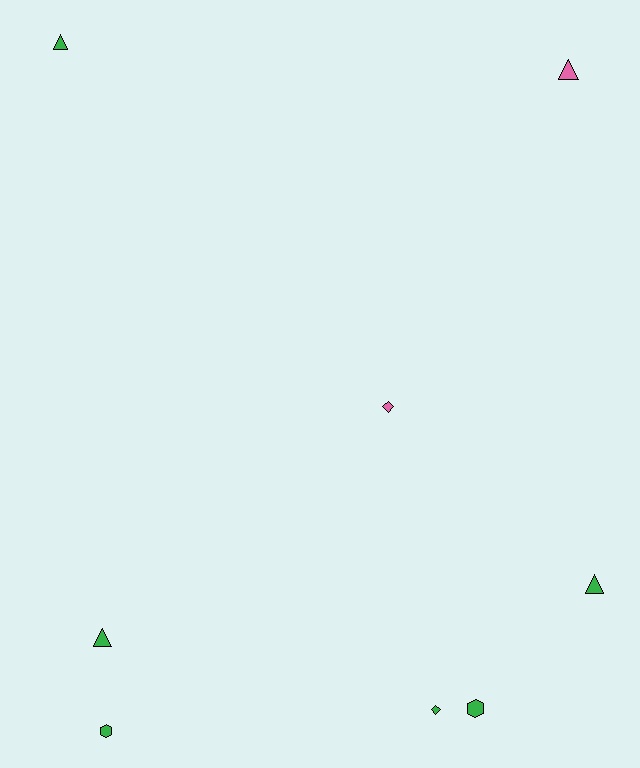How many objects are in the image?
There are 8 objects.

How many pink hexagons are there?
There are no pink hexagons.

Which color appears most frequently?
Green, with 6 objects.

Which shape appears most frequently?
Triangle, with 4 objects.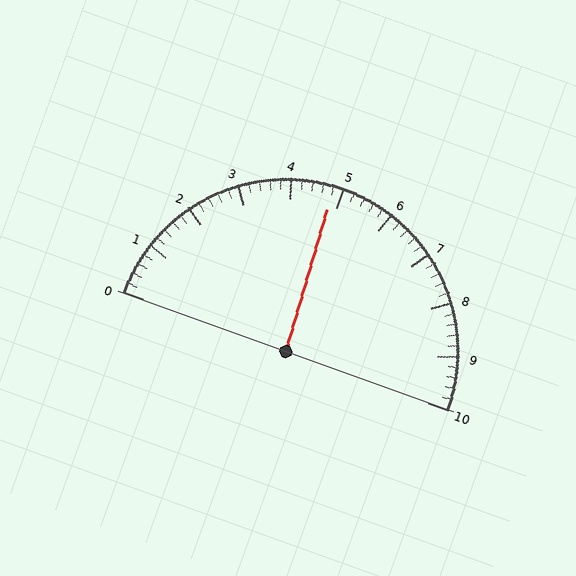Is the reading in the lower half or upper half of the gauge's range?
The reading is in the lower half of the range (0 to 10).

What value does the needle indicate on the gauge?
The needle indicates approximately 4.8.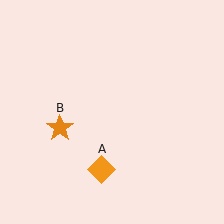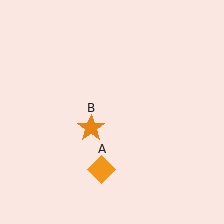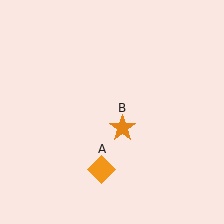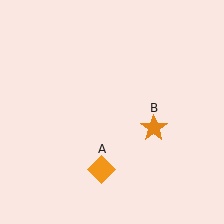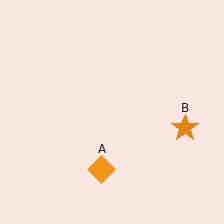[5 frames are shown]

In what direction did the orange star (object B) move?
The orange star (object B) moved right.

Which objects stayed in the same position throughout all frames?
Orange diamond (object A) remained stationary.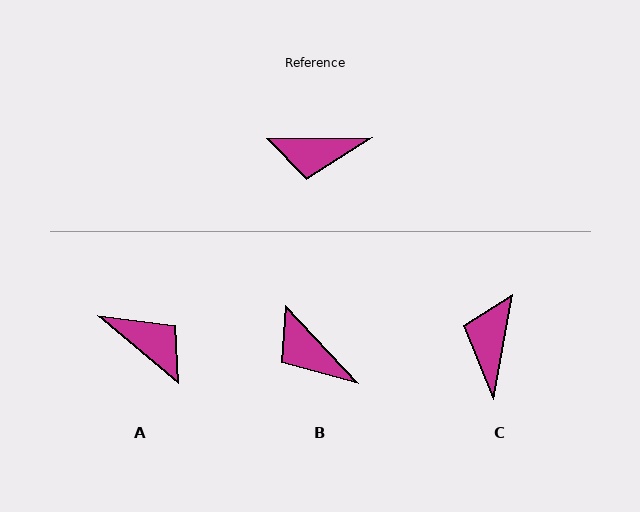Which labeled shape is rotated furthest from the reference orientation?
A, about 140 degrees away.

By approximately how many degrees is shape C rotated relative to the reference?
Approximately 101 degrees clockwise.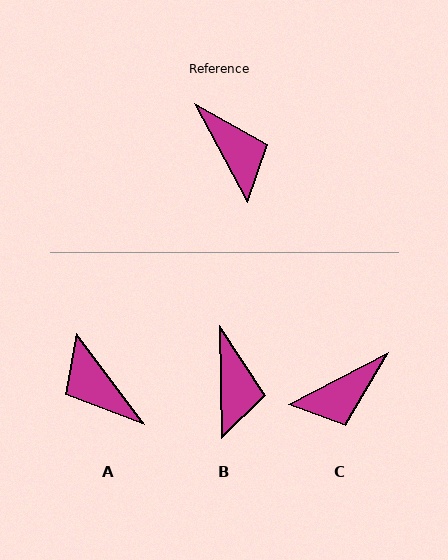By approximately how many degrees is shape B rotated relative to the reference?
Approximately 27 degrees clockwise.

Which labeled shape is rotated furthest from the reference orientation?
A, about 171 degrees away.